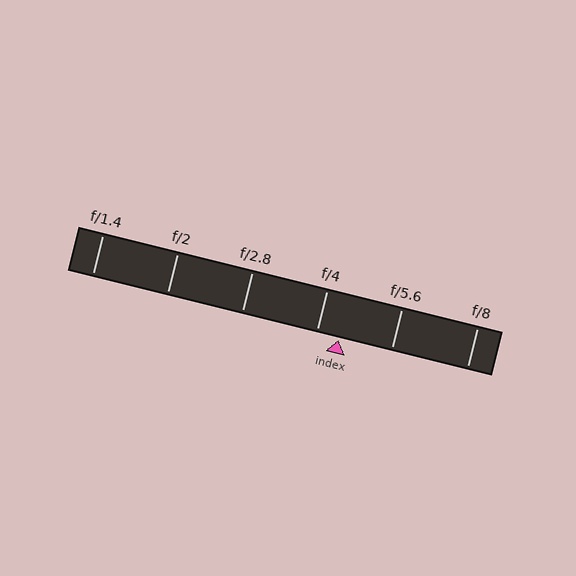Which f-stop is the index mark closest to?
The index mark is closest to f/4.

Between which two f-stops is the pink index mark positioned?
The index mark is between f/4 and f/5.6.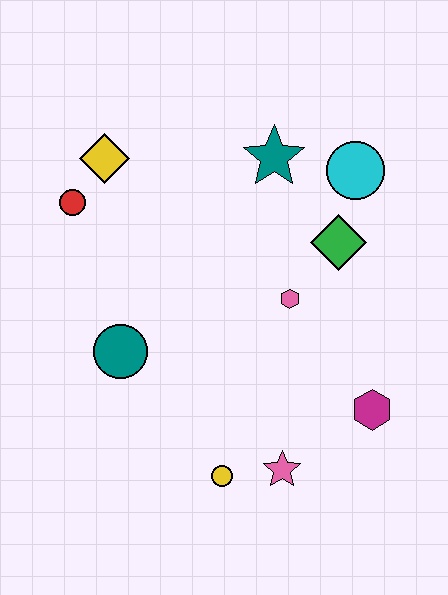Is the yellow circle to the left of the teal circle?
No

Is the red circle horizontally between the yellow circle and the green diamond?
No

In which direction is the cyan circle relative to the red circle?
The cyan circle is to the right of the red circle.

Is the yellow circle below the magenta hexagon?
Yes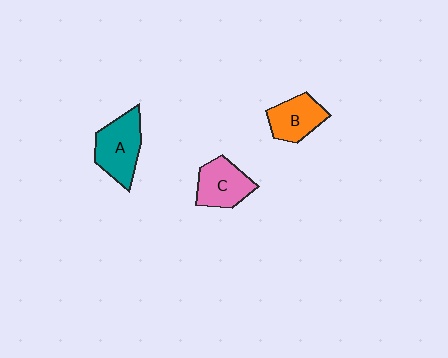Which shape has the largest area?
Shape A (teal).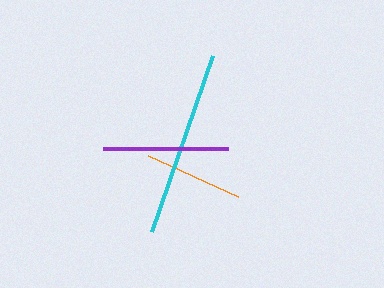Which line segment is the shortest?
The orange line is the shortest at approximately 99 pixels.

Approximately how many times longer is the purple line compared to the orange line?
The purple line is approximately 1.3 times the length of the orange line.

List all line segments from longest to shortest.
From longest to shortest: cyan, purple, orange.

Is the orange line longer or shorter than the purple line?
The purple line is longer than the orange line.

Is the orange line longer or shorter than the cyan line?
The cyan line is longer than the orange line.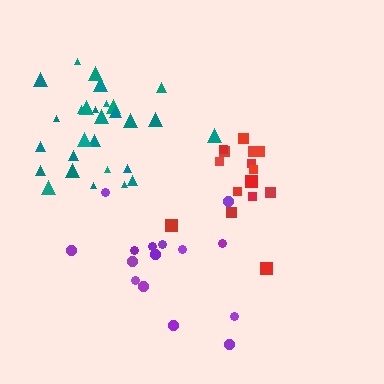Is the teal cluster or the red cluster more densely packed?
Red.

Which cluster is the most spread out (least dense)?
Purple.